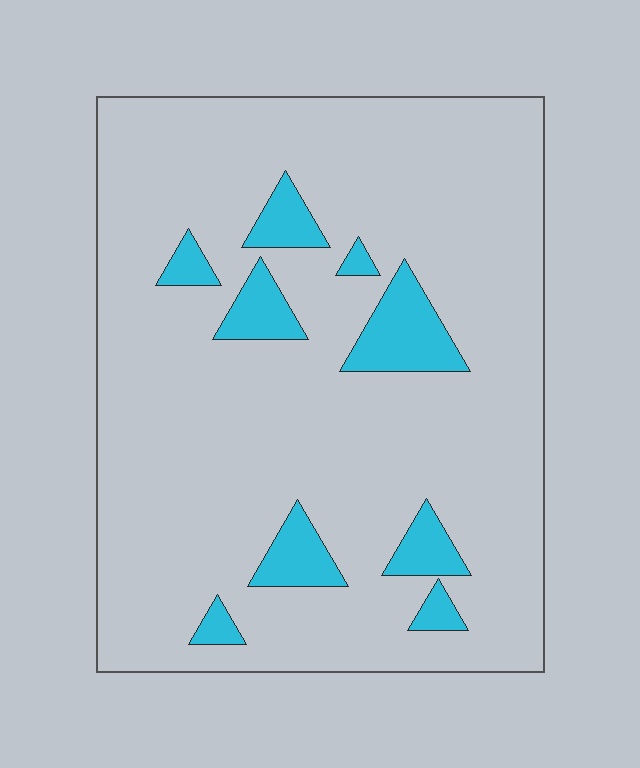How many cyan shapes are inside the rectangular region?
9.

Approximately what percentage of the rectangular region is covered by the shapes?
Approximately 10%.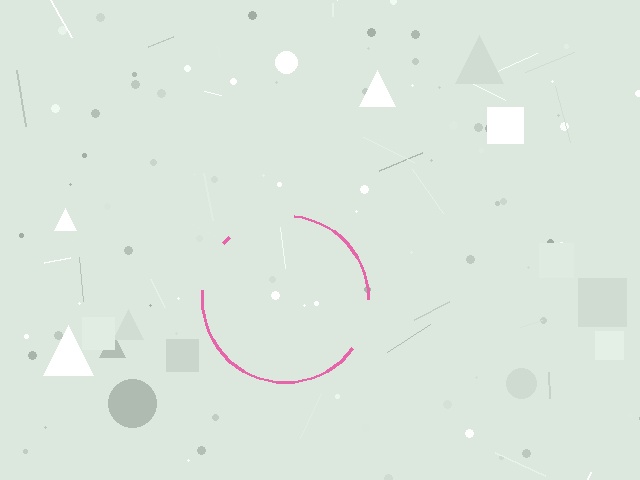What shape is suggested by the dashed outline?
The dashed outline suggests a circle.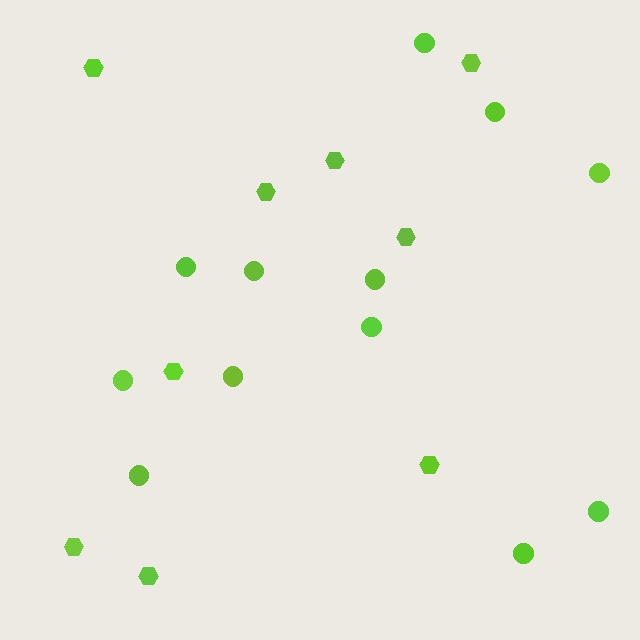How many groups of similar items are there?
There are 2 groups: one group of hexagons (9) and one group of circles (12).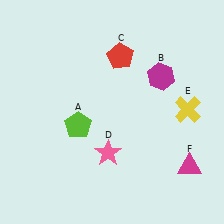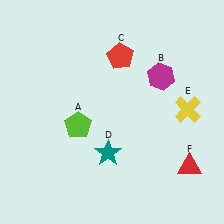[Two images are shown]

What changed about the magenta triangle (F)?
In Image 1, F is magenta. In Image 2, it changed to red.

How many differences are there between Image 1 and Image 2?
There are 2 differences between the two images.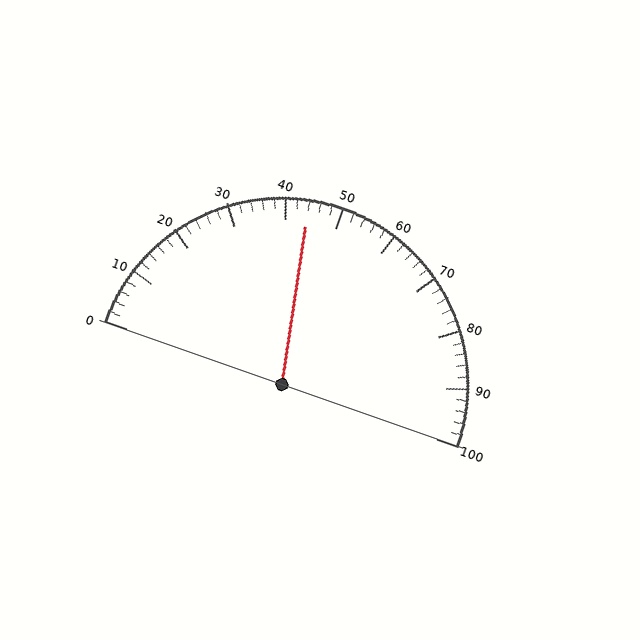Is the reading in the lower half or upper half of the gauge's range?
The reading is in the lower half of the range (0 to 100).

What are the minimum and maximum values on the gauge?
The gauge ranges from 0 to 100.